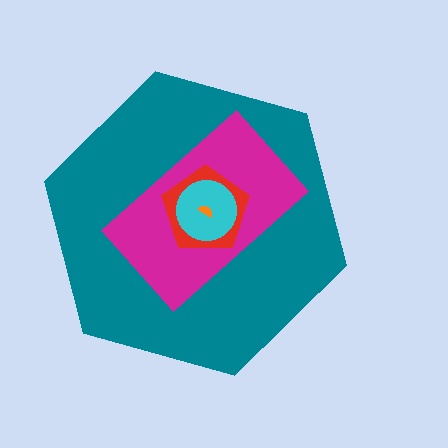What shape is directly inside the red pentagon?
The cyan circle.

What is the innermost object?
The orange semicircle.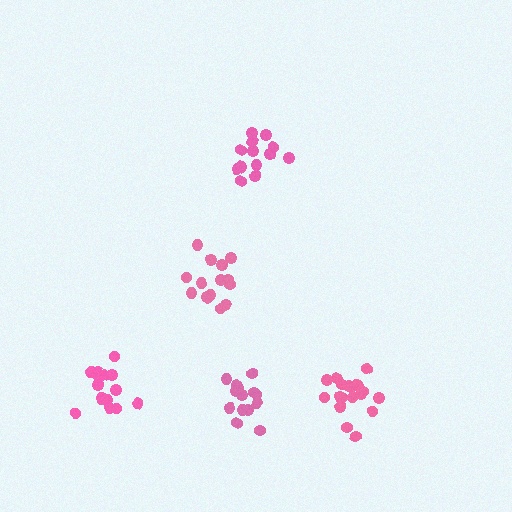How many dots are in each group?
Group 1: 14 dots, Group 2: 19 dots, Group 3: 14 dots, Group 4: 13 dots, Group 5: 17 dots (77 total).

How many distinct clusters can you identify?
There are 5 distinct clusters.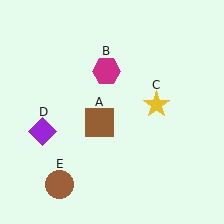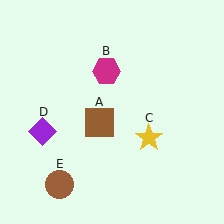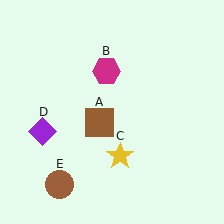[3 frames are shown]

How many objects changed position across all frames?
1 object changed position: yellow star (object C).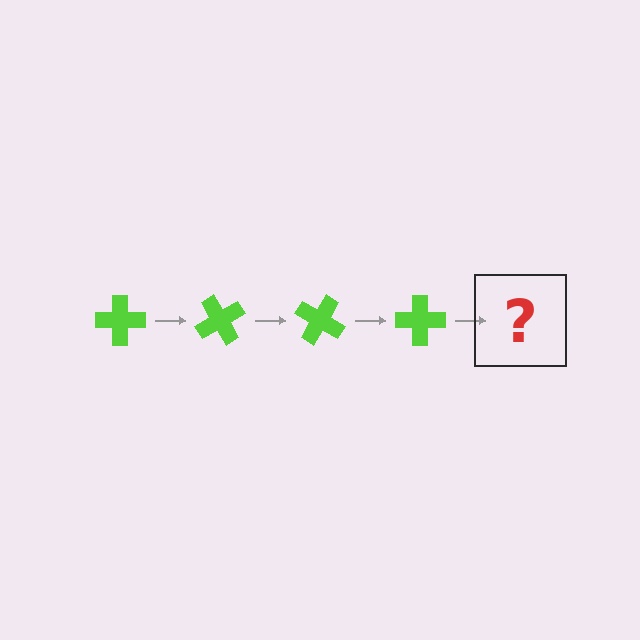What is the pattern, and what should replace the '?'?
The pattern is that the cross rotates 60 degrees each step. The '?' should be a lime cross rotated 240 degrees.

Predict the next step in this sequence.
The next step is a lime cross rotated 240 degrees.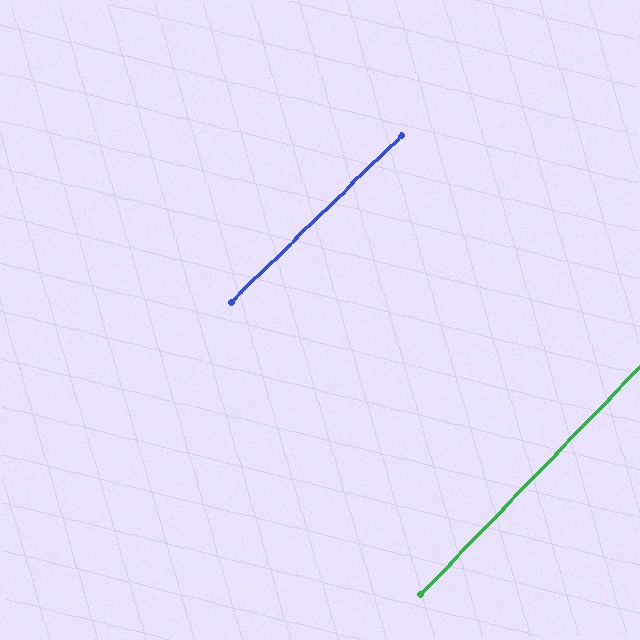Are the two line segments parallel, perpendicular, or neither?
Parallel — their directions differ by only 1.5°.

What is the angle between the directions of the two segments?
Approximately 2 degrees.